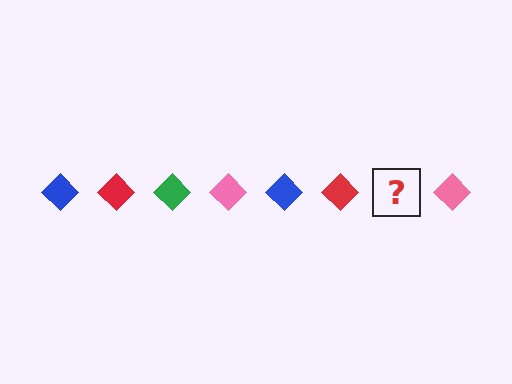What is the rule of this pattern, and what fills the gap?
The rule is that the pattern cycles through blue, red, green, pink diamonds. The gap should be filled with a green diamond.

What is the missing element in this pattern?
The missing element is a green diamond.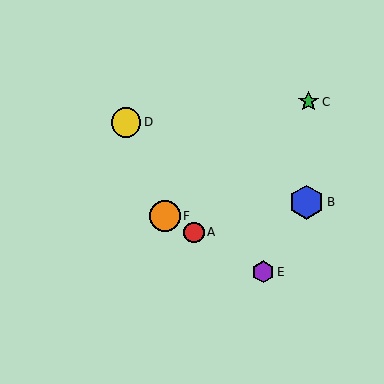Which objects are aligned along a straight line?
Objects A, E, F are aligned along a straight line.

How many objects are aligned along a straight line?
3 objects (A, E, F) are aligned along a straight line.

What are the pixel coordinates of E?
Object E is at (263, 272).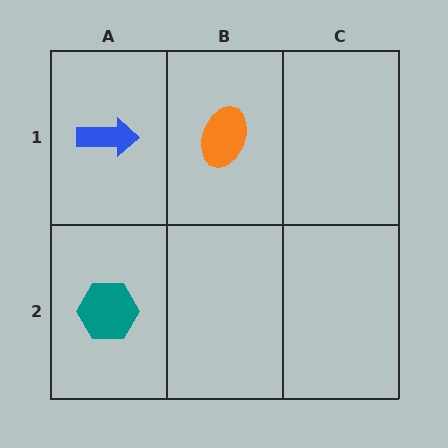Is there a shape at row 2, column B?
No, that cell is empty.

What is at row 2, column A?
A teal hexagon.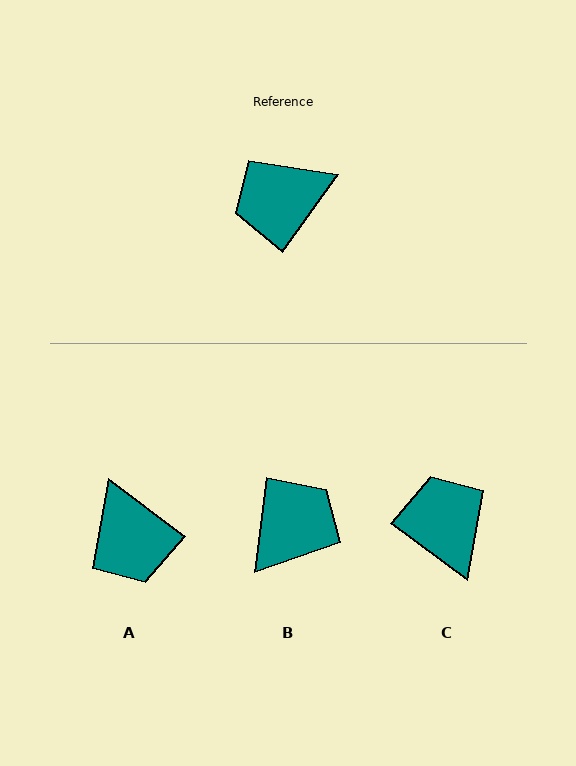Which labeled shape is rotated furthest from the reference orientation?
B, about 152 degrees away.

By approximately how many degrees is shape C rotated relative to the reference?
Approximately 91 degrees clockwise.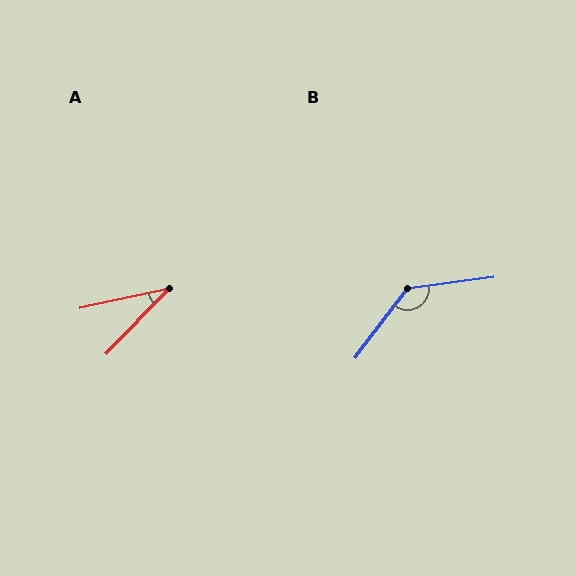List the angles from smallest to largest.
A (34°), B (135°).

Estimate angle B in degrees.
Approximately 135 degrees.